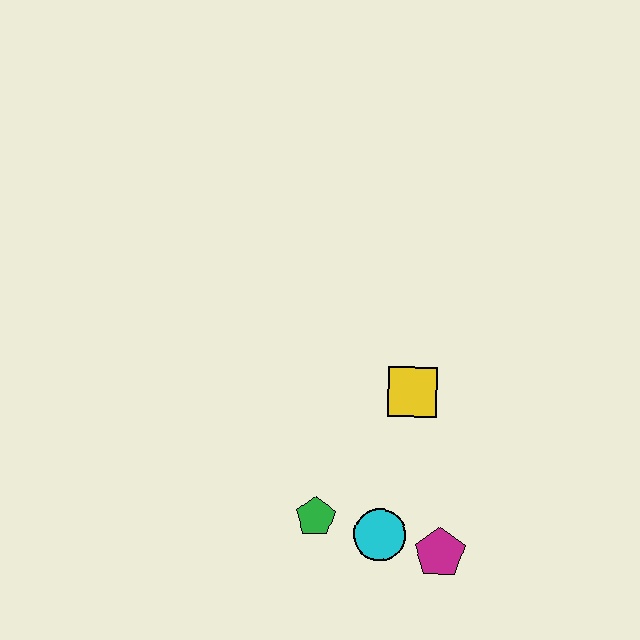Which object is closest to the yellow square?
The cyan circle is closest to the yellow square.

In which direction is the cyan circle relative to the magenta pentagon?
The cyan circle is to the left of the magenta pentagon.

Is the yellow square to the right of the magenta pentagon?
No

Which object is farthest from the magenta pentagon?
The yellow square is farthest from the magenta pentagon.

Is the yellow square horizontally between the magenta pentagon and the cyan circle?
Yes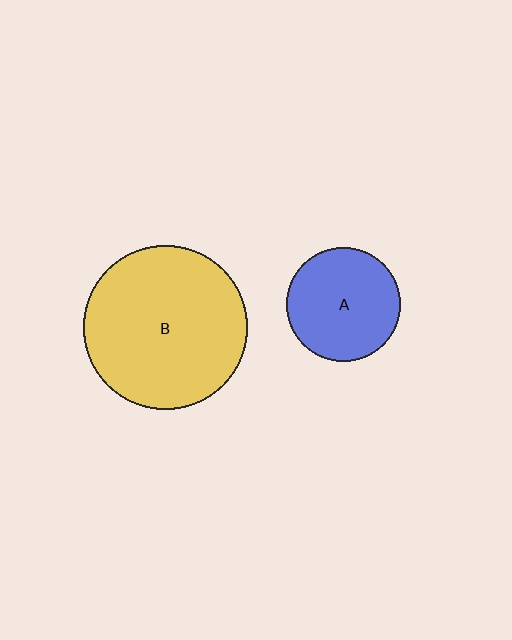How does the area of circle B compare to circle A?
Approximately 2.1 times.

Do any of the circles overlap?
No, none of the circles overlap.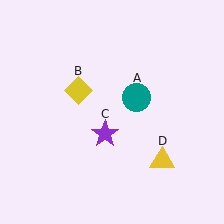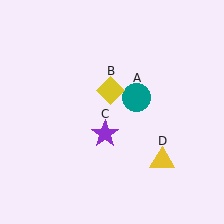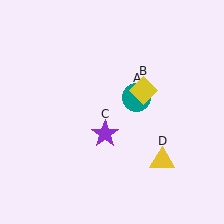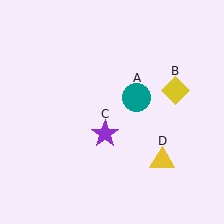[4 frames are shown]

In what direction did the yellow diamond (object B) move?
The yellow diamond (object B) moved right.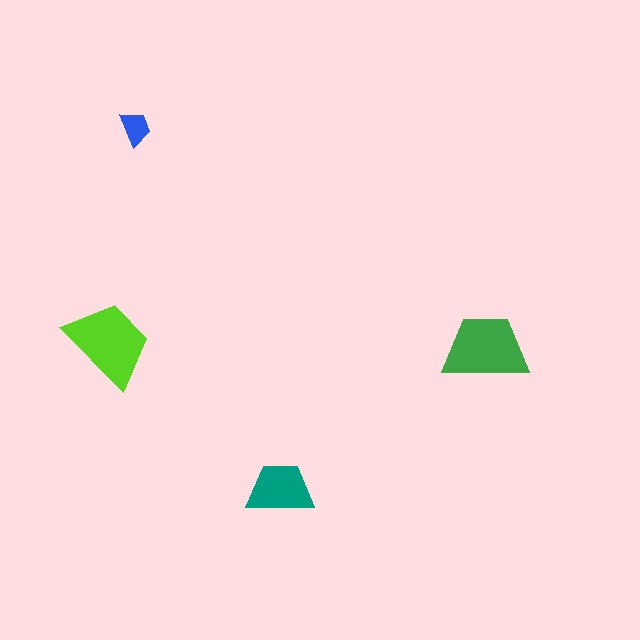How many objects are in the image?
There are 4 objects in the image.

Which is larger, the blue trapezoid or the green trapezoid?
The green one.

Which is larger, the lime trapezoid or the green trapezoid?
The lime one.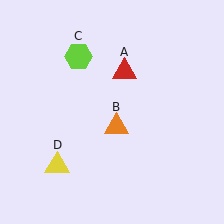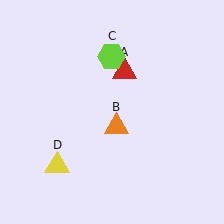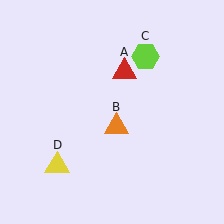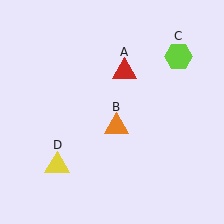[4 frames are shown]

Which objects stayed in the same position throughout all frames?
Red triangle (object A) and orange triangle (object B) and yellow triangle (object D) remained stationary.